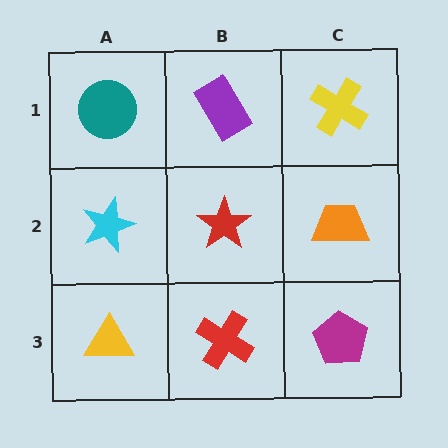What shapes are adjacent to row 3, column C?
An orange trapezoid (row 2, column C), a red cross (row 3, column B).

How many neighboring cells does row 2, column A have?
3.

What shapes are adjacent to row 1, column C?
An orange trapezoid (row 2, column C), a purple rectangle (row 1, column B).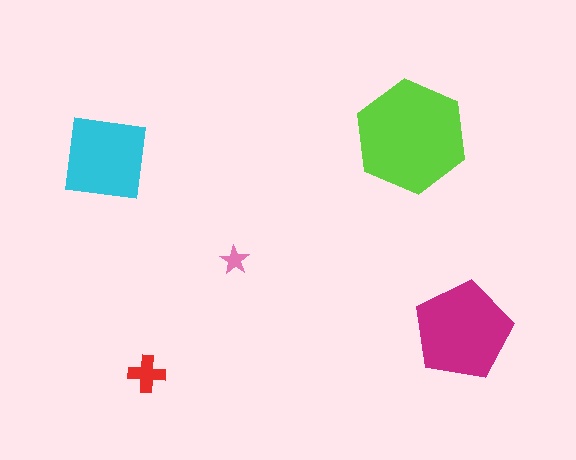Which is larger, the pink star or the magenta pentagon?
The magenta pentagon.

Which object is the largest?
The lime hexagon.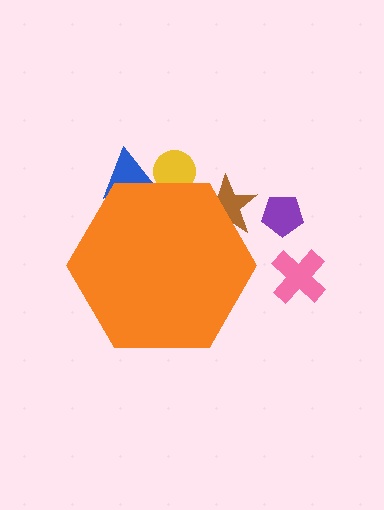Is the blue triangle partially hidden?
Yes, the blue triangle is partially hidden behind the orange hexagon.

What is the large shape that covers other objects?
An orange hexagon.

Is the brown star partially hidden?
Yes, the brown star is partially hidden behind the orange hexagon.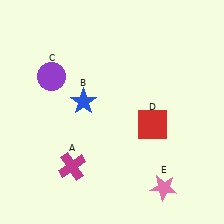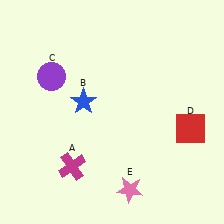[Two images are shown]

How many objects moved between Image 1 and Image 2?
2 objects moved between the two images.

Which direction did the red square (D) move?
The red square (D) moved right.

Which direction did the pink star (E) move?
The pink star (E) moved left.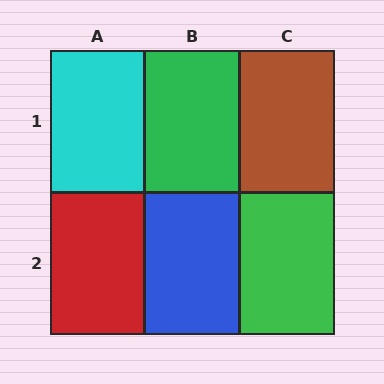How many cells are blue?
1 cell is blue.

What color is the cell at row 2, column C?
Green.